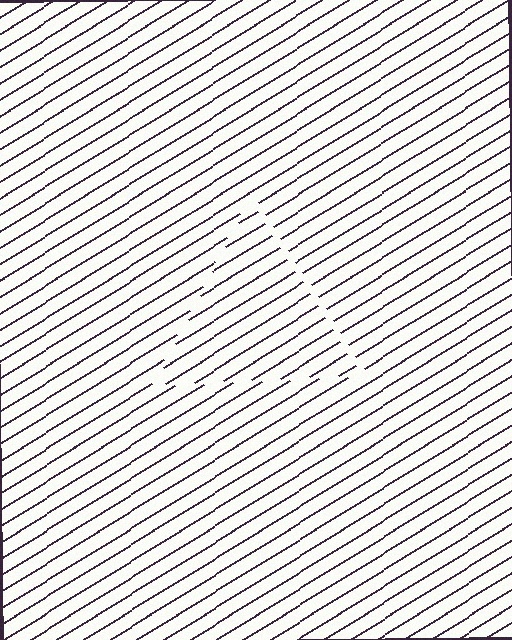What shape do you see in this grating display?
An illusory triangle. The interior of the shape contains the same grating, shifted by half a period — the contour is defined by the phase discontinuity where line-ends from the inner and outer gratings abut.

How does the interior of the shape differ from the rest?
The interior of the shape contains the same grating, shifted by half a period — the contour is defined by the phase discontinuity where line-ends from the inner and outer gratings abut.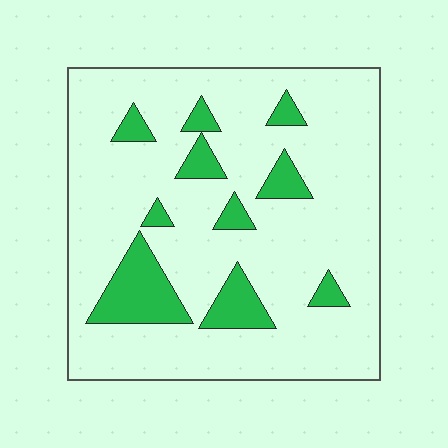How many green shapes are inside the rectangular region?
10.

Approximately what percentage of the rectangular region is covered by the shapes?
Approximately 15%.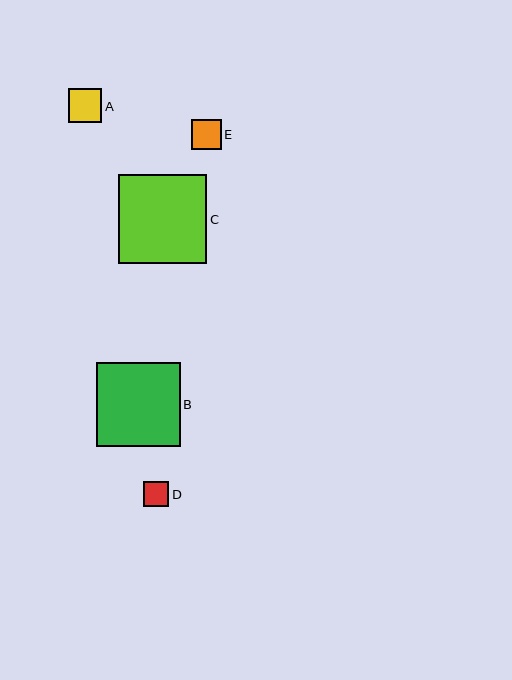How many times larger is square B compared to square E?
Square B is approximately 2.8 times the size of square E.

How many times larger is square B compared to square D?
Square B is approximately 3.3 times the size of square D.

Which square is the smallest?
Square D is the smallest with a size of approximately 25 pixels.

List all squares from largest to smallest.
From largest to smallest: C, B, A, E, D.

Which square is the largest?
Square C is the largest with a size of approximately 88 pixels.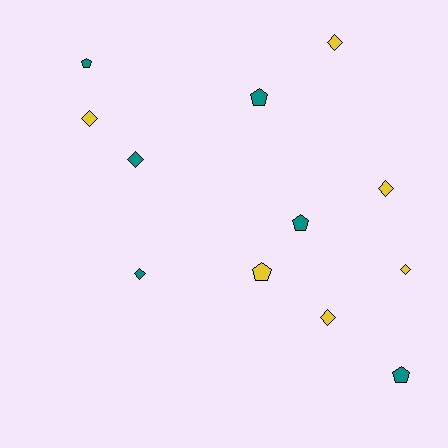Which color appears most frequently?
Yellow, with 6 objects.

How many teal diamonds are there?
There are 2 teal diamonds.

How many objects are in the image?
There are 12 objects.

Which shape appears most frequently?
Diamond, with 7 objects.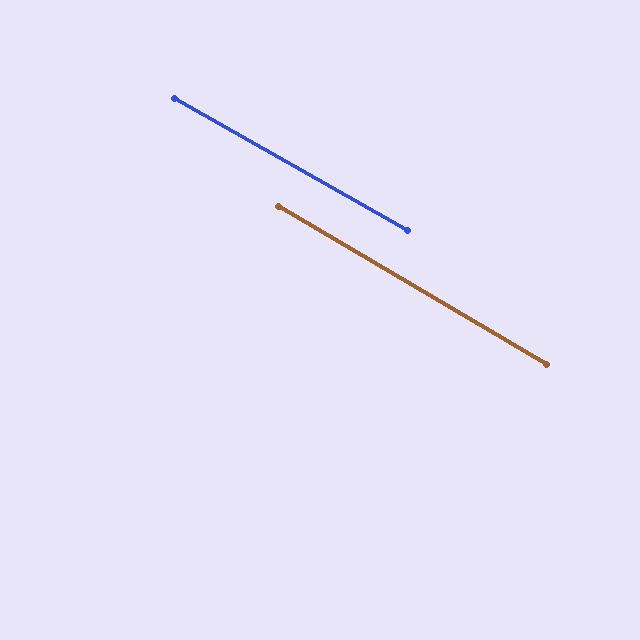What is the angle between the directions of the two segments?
Approximately 1 degree.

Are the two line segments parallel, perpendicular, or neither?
Parallel — their directions differ by only 1.0°.